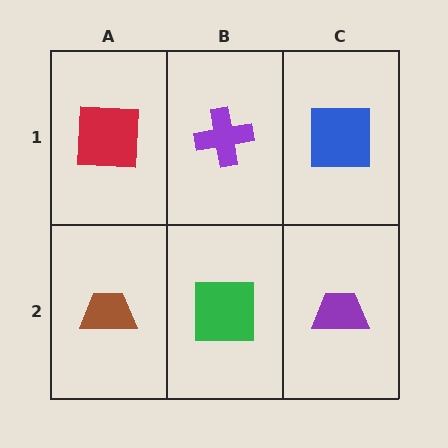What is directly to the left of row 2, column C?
A green square.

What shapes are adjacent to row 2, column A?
A red square (row 1, column A), a green square (row 2, column B).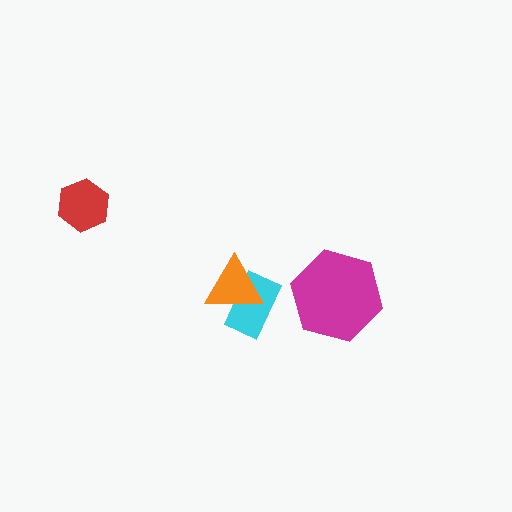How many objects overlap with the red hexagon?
0 objects overlap with the red hexagon.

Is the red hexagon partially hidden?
No, no other shape covers it.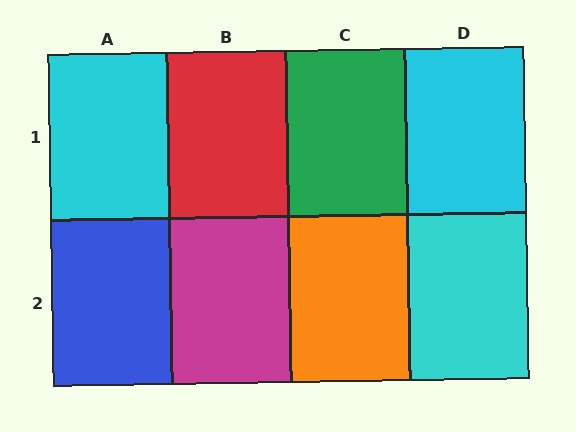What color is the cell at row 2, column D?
Cyan.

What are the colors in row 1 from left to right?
Cyan, red, green, cyan.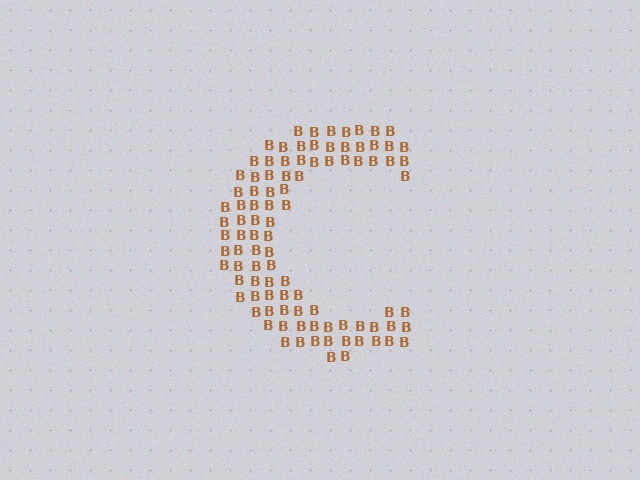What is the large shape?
The large shape is the letter C.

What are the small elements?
The small elements are letter B's.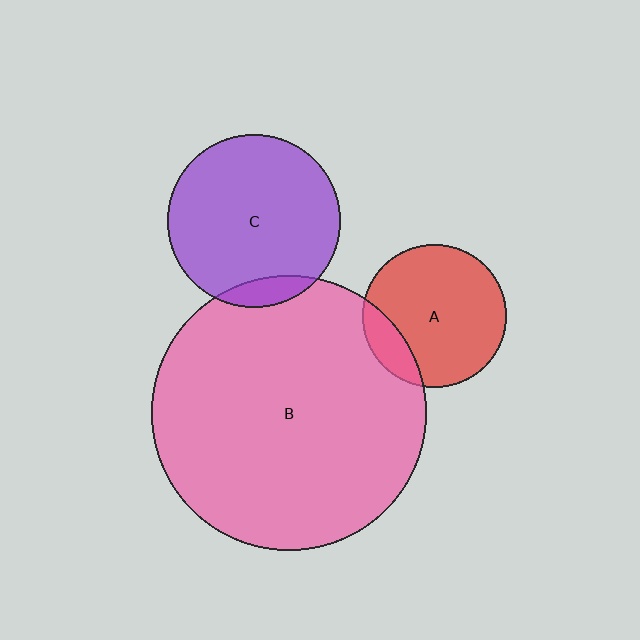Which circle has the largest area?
Circle B (pink).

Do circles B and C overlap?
Yes.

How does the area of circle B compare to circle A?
Approximately 3.7 times.